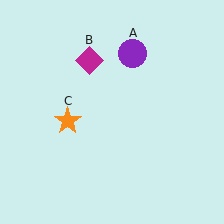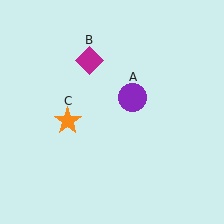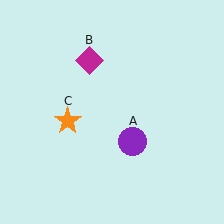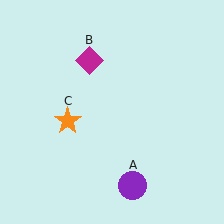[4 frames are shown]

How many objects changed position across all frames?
1 object changed position: purple circle (object A).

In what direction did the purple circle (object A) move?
The purple circle (object A) moved down.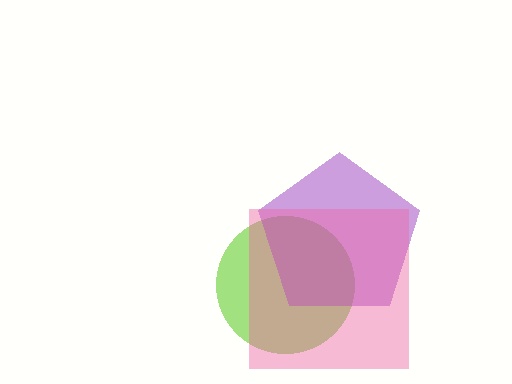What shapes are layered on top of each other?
The layered shapes are: a lime circle, a purple pentagon, a pink square.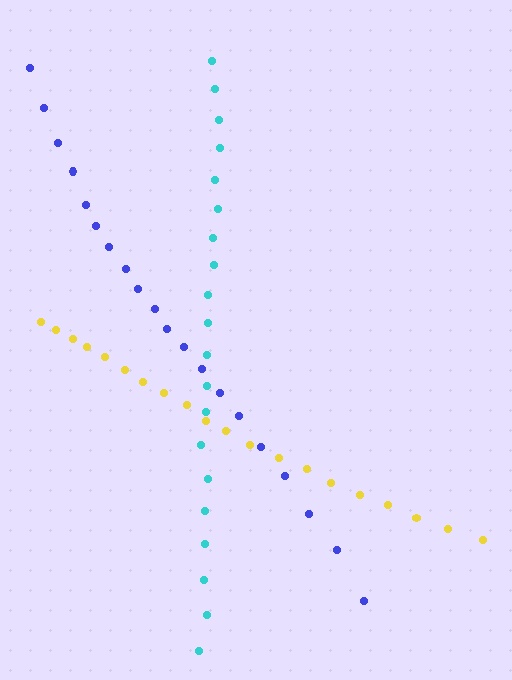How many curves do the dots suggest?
There are 3 distinct paths.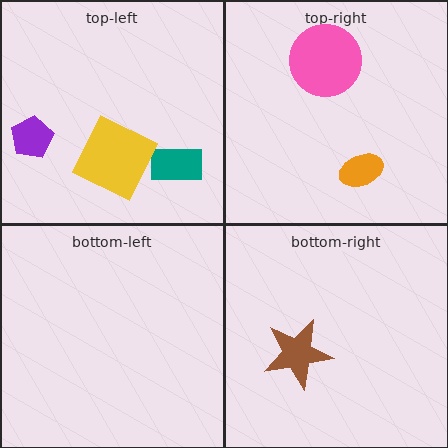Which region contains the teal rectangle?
The top-left region.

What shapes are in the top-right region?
The pink circle, the orange ellipse.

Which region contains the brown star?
The bottom-right region.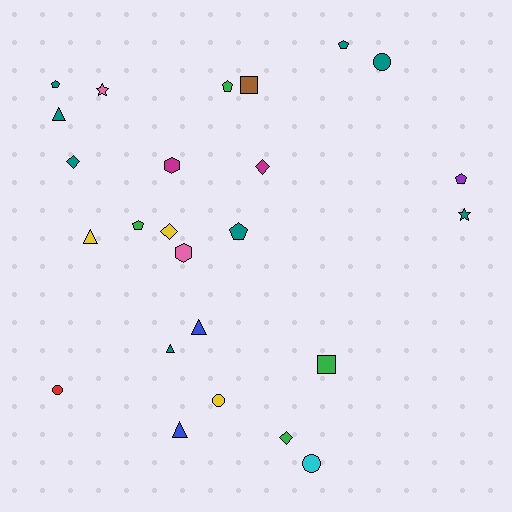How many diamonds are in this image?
There are 4 diamonds.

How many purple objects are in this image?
There is 1 purple object.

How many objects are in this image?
There are 25 objects.